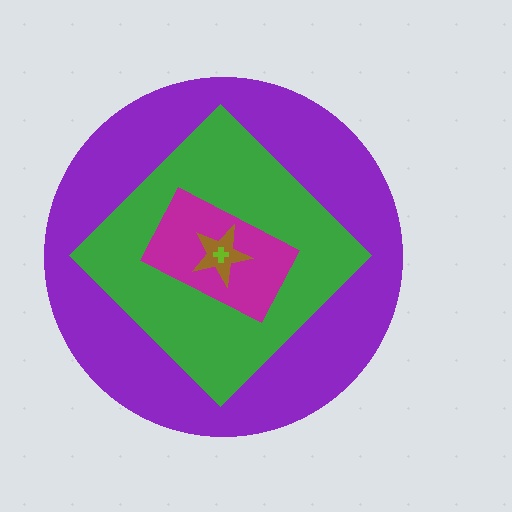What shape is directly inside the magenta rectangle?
The brown star.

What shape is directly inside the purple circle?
The green diamond.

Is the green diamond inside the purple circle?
Yes.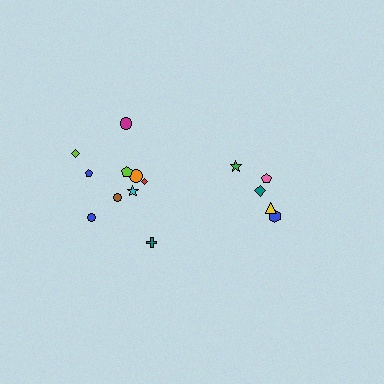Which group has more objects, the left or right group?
The left group.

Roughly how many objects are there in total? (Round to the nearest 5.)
Roughly 15 objects in total.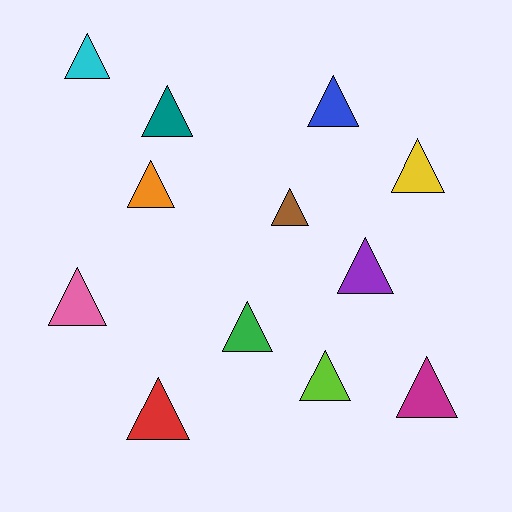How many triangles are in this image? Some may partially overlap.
There are 12 triangles.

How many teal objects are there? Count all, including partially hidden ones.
There is 1 teal object.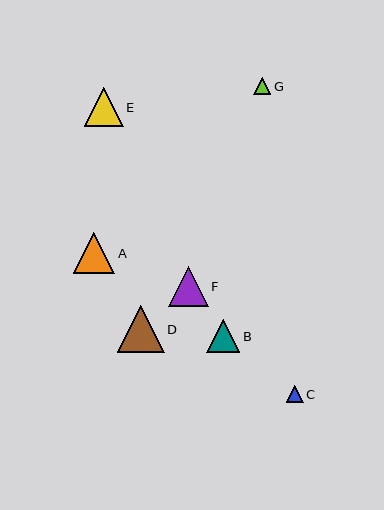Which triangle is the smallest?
Triangle C is the smallest with a size of approximately 17 pixels.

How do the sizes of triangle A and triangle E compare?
Triangle A and triangle E are approximately the same size.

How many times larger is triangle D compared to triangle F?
Triangle D is approximately 1.2 times the size of triangle F.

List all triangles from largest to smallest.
From largest to smallest: D, A, F, E, B, G, C.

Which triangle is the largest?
Triangle D is the largest with a size of approximately 47 pixels.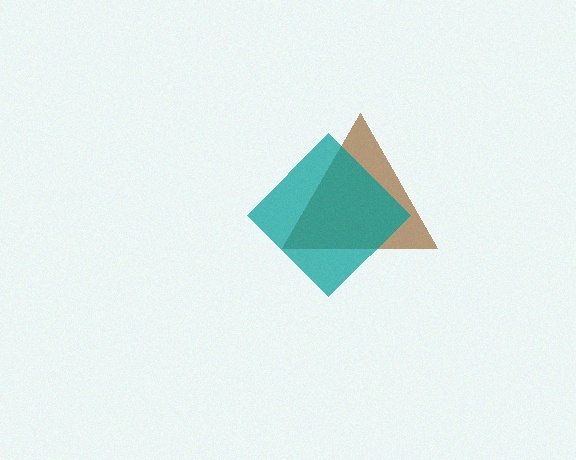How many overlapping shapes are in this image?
There are 2 overlapping shapes in the image.